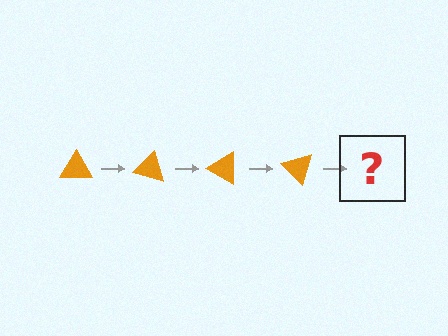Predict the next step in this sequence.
The next step is an orange triangle rotated 60 degrees.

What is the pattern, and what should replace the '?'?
The pattern is that the triangle rotates 15 degrees each step. The '?' should be an orange triangle rotated 60 degrees.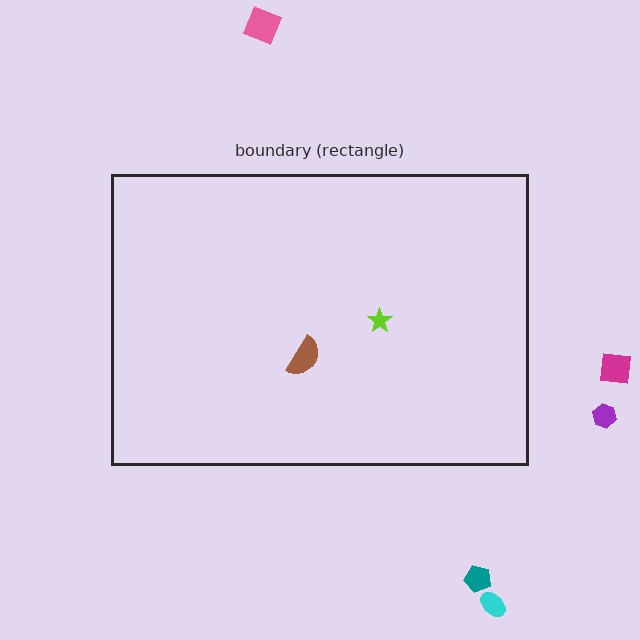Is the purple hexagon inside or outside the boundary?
Outside.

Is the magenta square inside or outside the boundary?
Outside.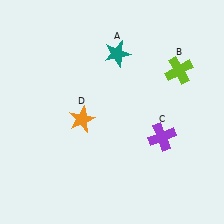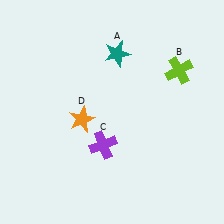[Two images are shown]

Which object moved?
The purple cross (C) moved left.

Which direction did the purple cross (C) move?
The purple cross (C) moved left.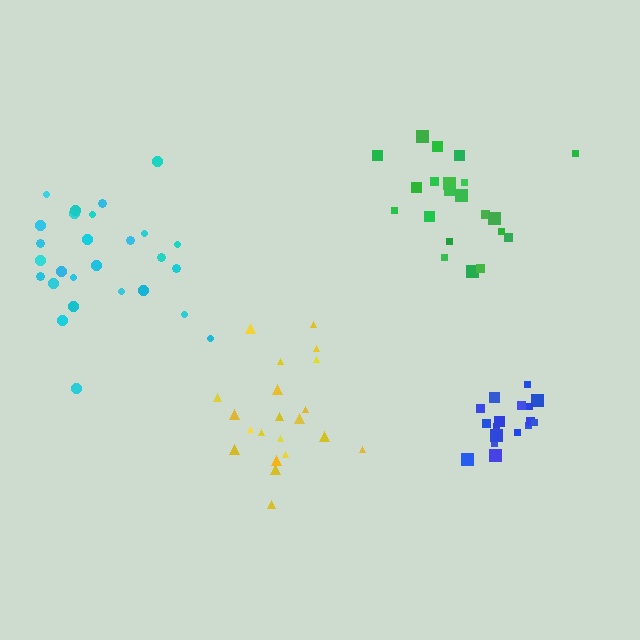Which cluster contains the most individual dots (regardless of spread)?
Cyan (27).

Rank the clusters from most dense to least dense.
blue, yellow, green, cyan.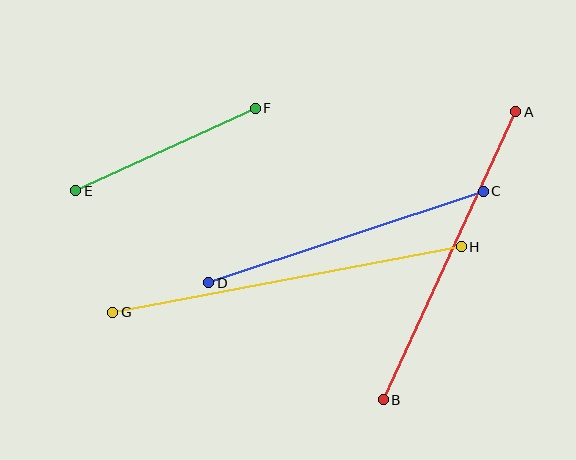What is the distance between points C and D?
The distance is approximately 289 pixels.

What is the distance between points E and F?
The distance is approximately 198 pixels.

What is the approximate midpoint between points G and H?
The midpoint is at approximately (287, 279) pixels.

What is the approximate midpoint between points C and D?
The midpoint is at approximately (346, 237) pixels.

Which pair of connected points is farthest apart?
Points G and H are farthest apart.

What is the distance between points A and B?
The distance is approximately 317 pixels.